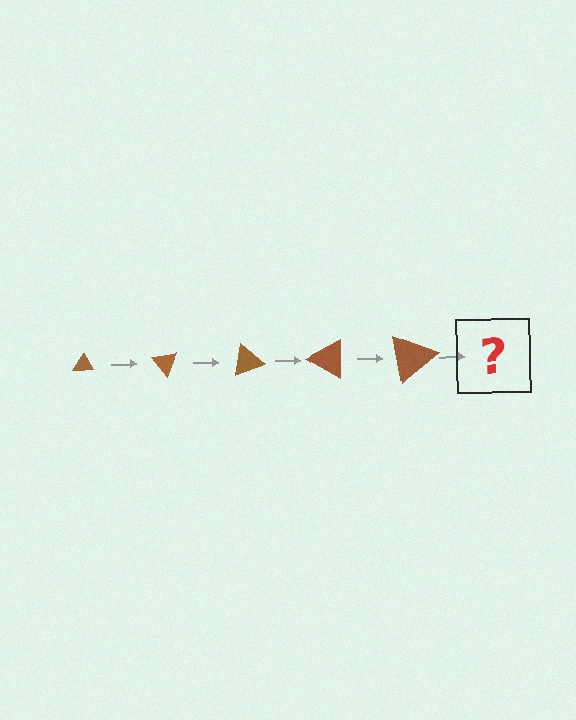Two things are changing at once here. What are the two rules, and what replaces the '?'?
The two rules are that the triangle grows larger each step and it rotates 50 degrees each step. The '?' should be a triangle, larger than the previous one and rotated 250 degrees from the start.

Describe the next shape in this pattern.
It should be a triangle, larger than the previous one and rotated 250 degrees from the start.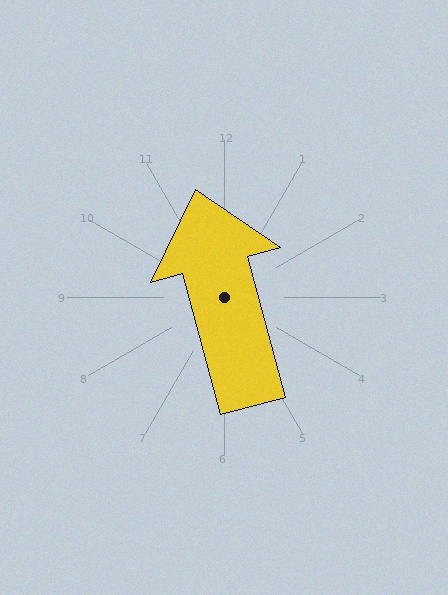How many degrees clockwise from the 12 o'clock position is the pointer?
Approximately 345 degrees.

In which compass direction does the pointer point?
North.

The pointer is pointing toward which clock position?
Roughly 12 o'clock.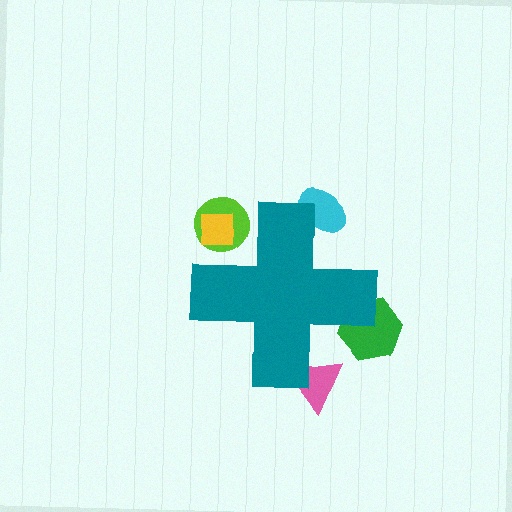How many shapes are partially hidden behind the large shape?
5 shapes are partially hidden.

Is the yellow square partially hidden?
Yes, the yellow square is partially hidden behind the teal cross.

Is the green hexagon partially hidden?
Yes, the green hexagon is partially hidden behind the teal cross.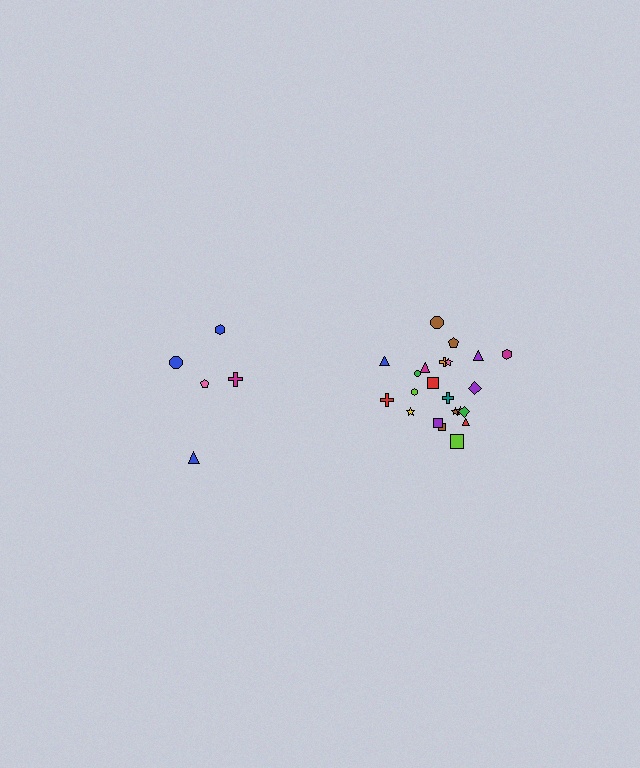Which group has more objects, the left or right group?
The right group.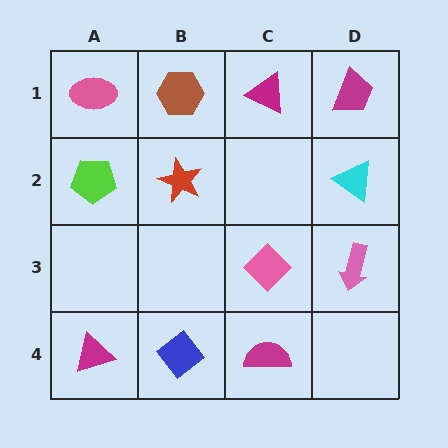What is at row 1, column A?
A pink ellipse.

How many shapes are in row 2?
3 shapes.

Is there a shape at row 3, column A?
No, that cell is empty.